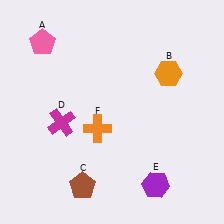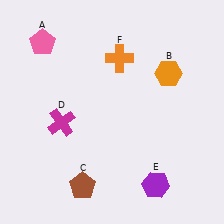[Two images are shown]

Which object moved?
The orange cross (F) moved up.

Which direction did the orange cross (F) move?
The orange cross (F) moved up.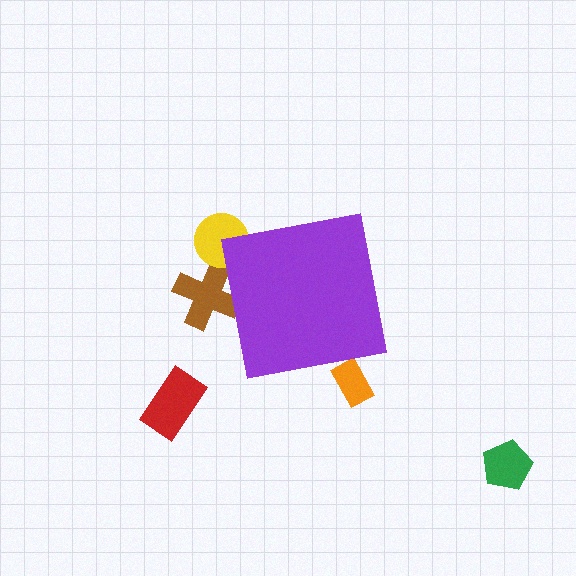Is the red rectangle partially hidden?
No, the red rectangle is fully visible.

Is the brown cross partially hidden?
Yes, the brown cross is partially hidden behind the purple square.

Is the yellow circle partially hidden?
Yes, the yellow circle is partially hidden behind the purple square.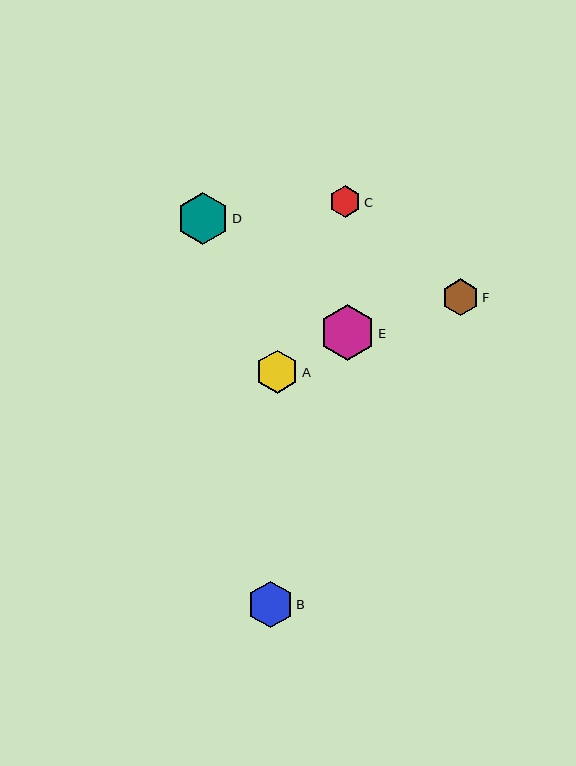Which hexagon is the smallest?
Hexagon C is the smallest with a size of approximately 32 pixels.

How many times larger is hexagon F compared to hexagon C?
Hexagon F is approximately 1.2 times the size of hexagon C.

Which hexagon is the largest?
Hexagon E is the largest with a size of approximately 56 pixels.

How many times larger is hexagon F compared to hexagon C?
Hexagon F is approximately 1.2 times the size of hexagon C.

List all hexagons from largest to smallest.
From largest to smallest: E, D, B, A, F, C.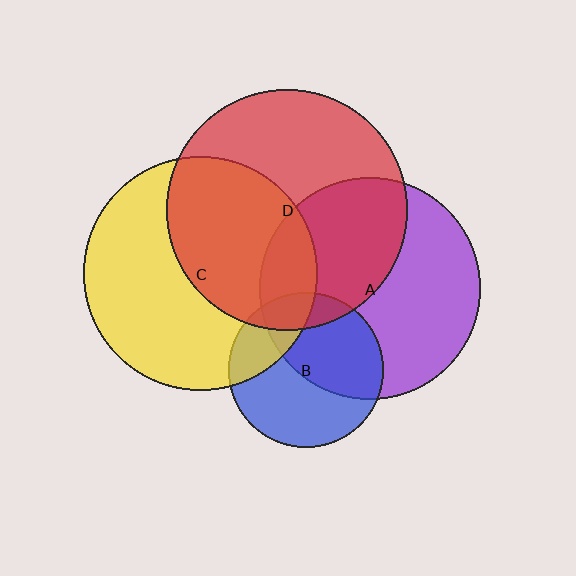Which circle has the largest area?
Circle D (red).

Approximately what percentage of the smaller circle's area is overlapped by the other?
Approximately 15%.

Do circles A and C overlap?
Yes.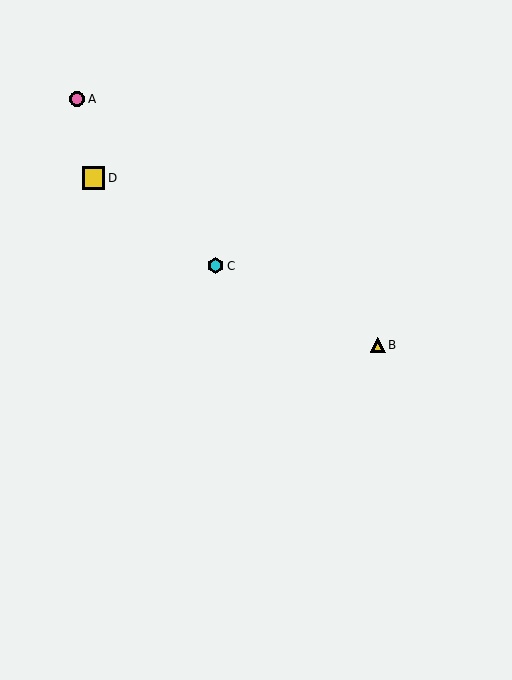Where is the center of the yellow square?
The center of the yellow square is at (94, 178).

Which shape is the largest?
The yellow square (labeled D) is the largest.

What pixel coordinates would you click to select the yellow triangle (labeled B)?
Click at (378, 345) to select the yellow triangle B.